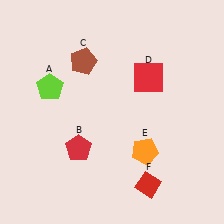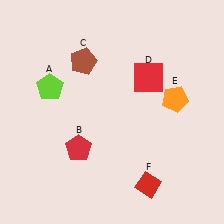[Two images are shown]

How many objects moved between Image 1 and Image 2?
1 object moved between the two images.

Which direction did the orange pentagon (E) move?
The orange pentagon (E) moved up.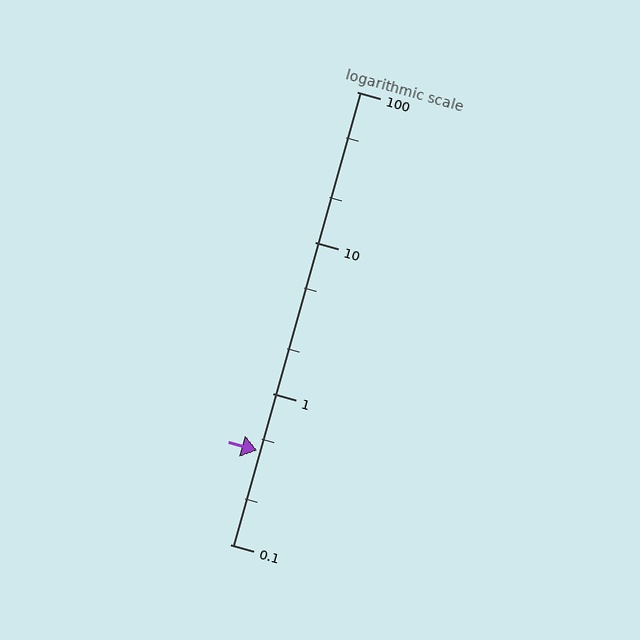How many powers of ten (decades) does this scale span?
The scale spans 3 decades, from 0.1 to 100.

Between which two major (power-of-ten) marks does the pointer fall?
The pointer is between 0.1 and 1.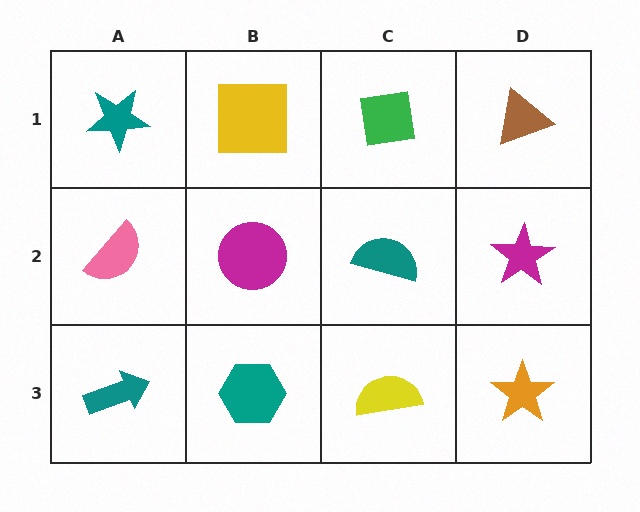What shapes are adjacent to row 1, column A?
A pink semicircle (row 2, column A), a yellow square (row 1, column B).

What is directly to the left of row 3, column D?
A yellow semicircle.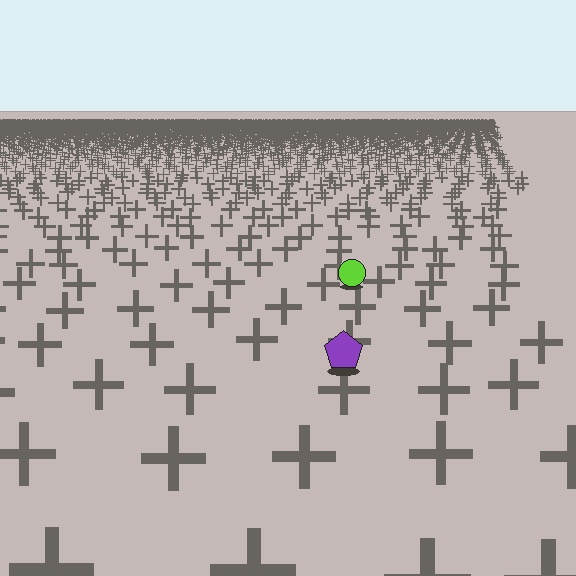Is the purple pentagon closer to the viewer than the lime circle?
Yes. The purple pentagon is closer — you can tell from the texture gradient: the ground texture is coarser near it.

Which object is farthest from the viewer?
The lime circle is farthest from the viewer. It appears smaller and the ground texture around it is denser.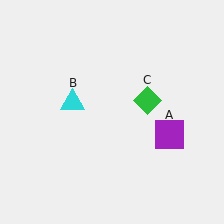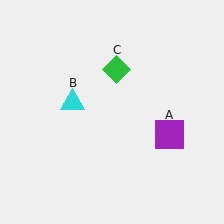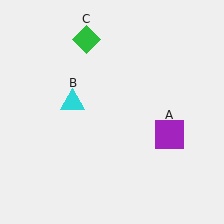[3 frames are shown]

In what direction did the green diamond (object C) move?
The green diamond (object C) moved up and to the left.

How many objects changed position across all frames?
1 object changed position: green diamond (object C).